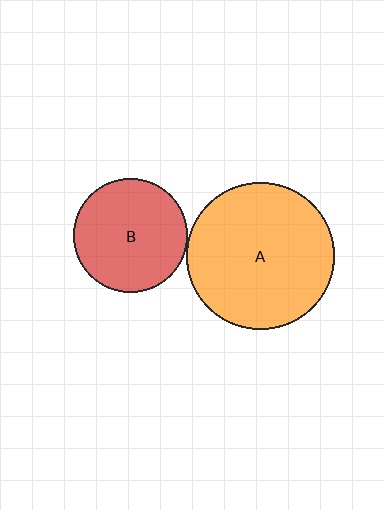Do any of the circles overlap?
No, none of the circles overlap.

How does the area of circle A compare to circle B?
Approximately 1.7 times.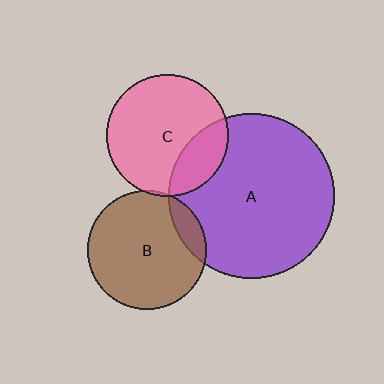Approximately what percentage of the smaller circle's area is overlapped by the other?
Approximately 25%.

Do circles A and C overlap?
Yes.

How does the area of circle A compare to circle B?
Approximately 1.9 times.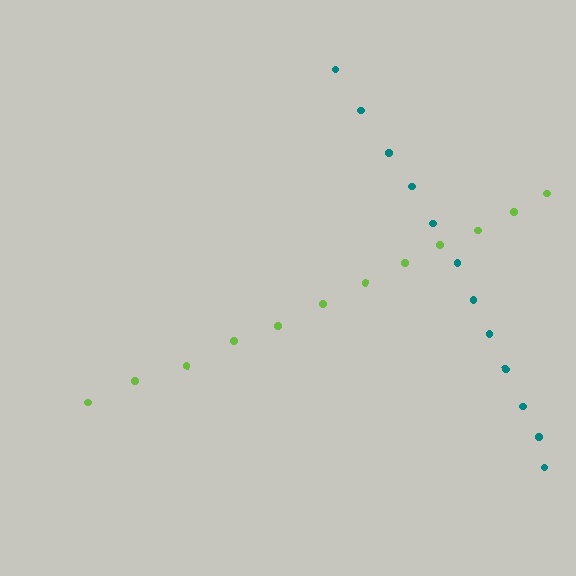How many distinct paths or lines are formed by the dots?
There are 2 distinct paths.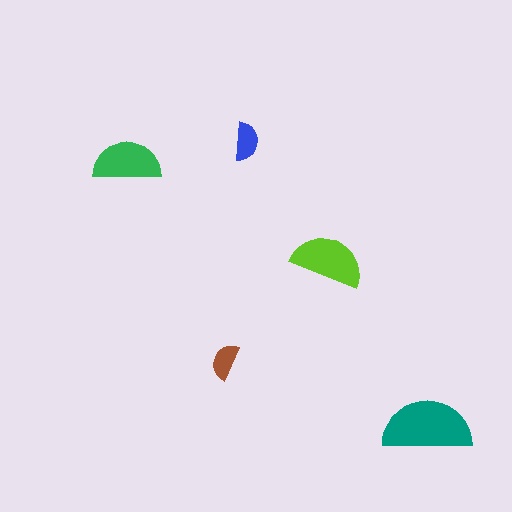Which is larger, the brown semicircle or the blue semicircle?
The blue one.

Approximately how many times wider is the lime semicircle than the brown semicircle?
About 2 times wider.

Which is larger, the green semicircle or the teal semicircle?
The teal one.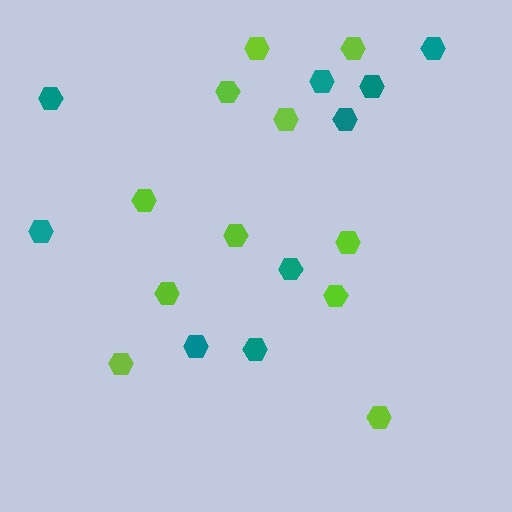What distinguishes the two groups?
There are 2 groups: one group of lime hexagons (11) and one group of teal hexagons (9).